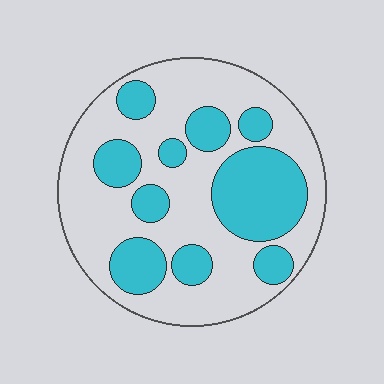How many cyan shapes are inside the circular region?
10.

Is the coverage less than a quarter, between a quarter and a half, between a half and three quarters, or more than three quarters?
Between a quarter and a half.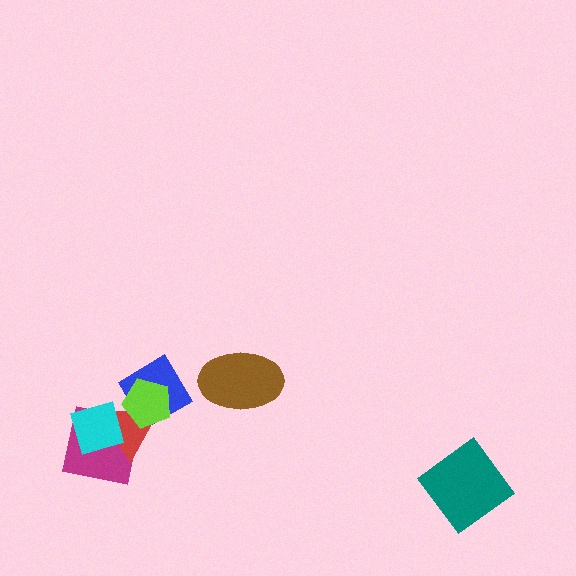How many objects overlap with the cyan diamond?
2 objects overlap with the cyan diamond.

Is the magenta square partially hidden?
Yes, it is partially covered by another shape.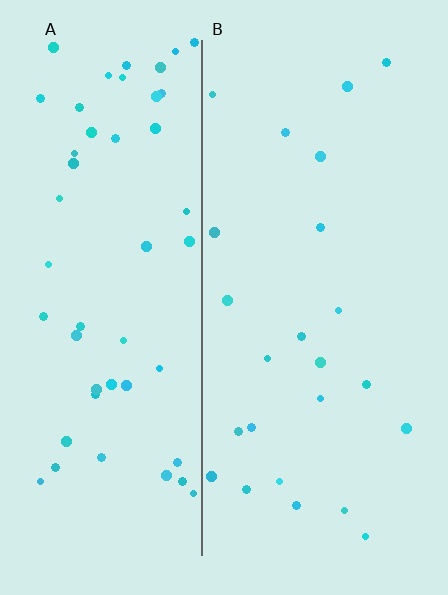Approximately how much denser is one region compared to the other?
Approximately 2.1× — region A over region B.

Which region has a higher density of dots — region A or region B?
A (the left).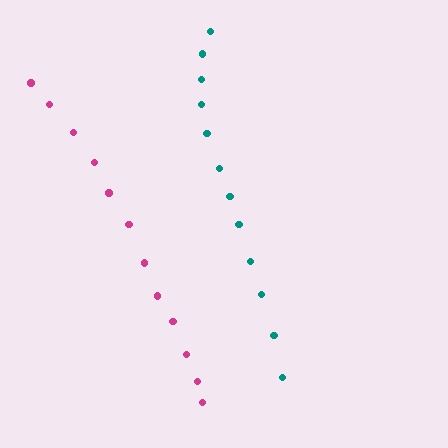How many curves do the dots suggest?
There are 2 distinct paths.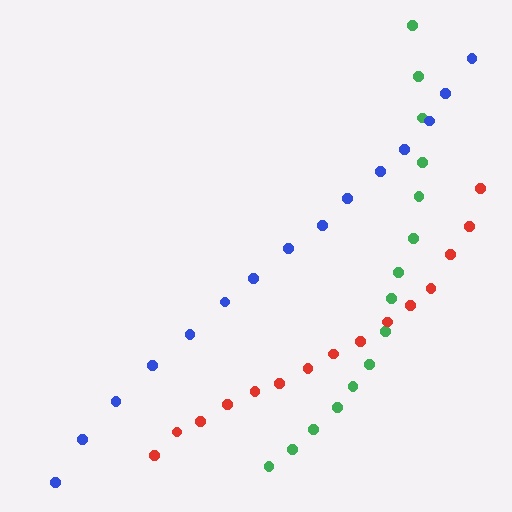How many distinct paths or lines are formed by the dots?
There are 3 distinct paths.